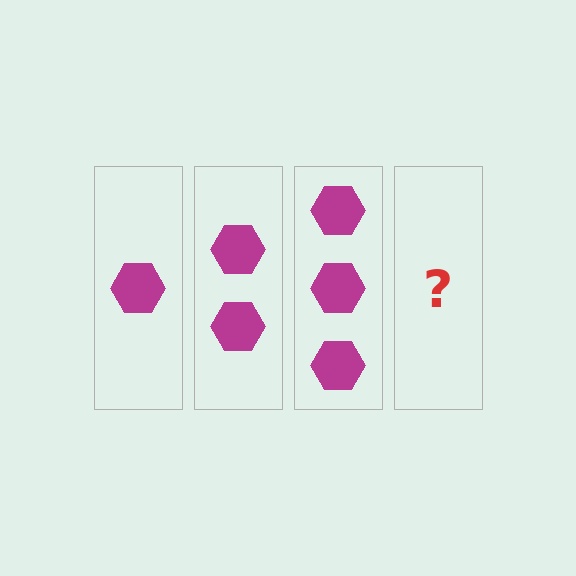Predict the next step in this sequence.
The next step is 4 hexagons.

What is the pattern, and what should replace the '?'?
The pattern is that each step adds one more hexagon. The '?' should be 4 hexagons.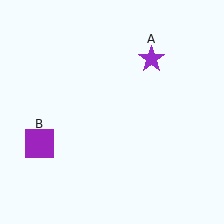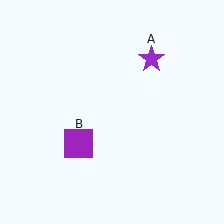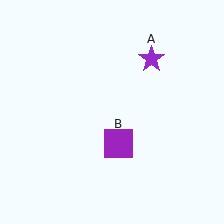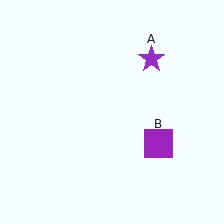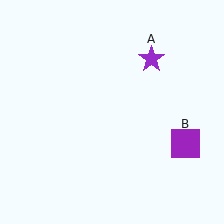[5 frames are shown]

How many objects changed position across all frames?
1 object changed position: purple square (object B).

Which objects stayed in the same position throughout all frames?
Purple star (object A) remained stationary.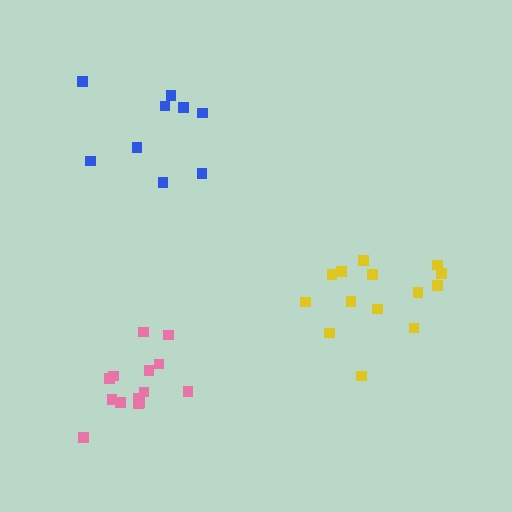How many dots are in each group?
Group 1: 14 dots, Group 2: 14 dots, Group 3: 9 dots (37 total).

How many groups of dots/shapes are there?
There are 3 groups.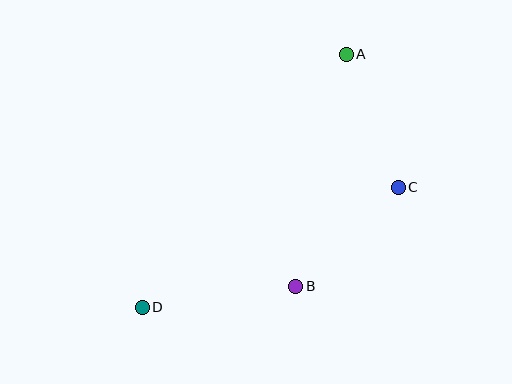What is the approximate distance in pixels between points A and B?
The distance between A and B is approximately 237 pixels.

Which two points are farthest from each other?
Points A and D are farthest from each other.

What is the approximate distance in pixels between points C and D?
The distance between C and D is approximately 283 pixels.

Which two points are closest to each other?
Points B and C are closest to each other.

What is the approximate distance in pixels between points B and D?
The distance between B and D is approximately 155 pixels.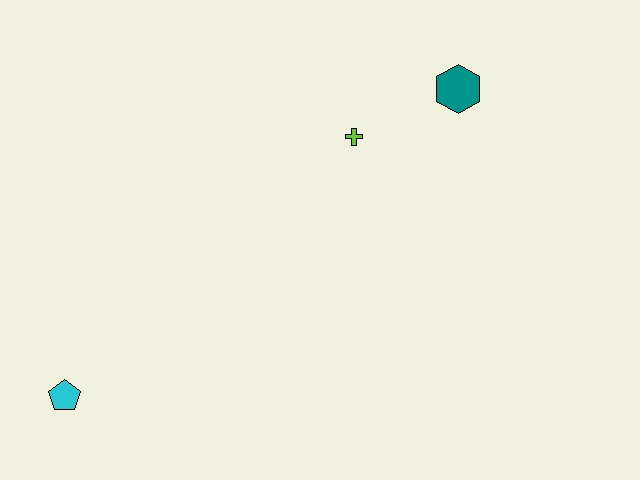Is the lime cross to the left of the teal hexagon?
Yes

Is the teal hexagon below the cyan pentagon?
No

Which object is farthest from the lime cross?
The cyan pentagon is farthest from the lime cross.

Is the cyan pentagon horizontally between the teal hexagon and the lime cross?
No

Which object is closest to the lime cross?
The teal hexagon is closest to the lime cross.